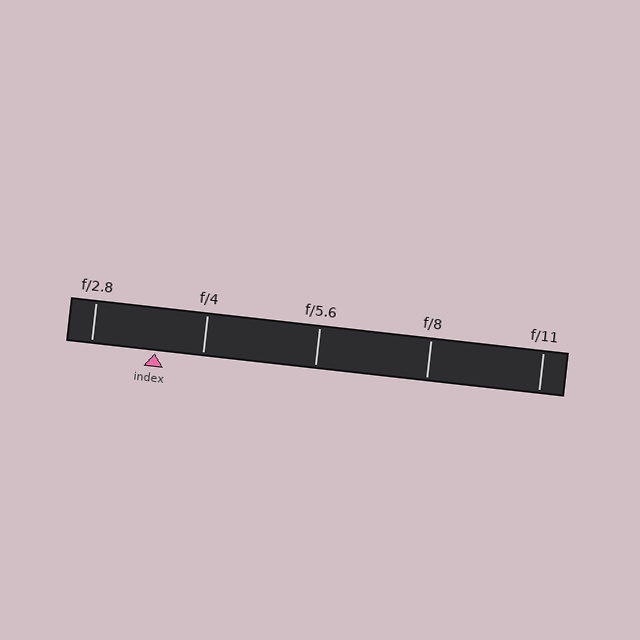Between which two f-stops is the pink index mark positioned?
The index mark is between f/2.8 and f/4.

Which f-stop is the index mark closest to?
The index mark is closest to f/4.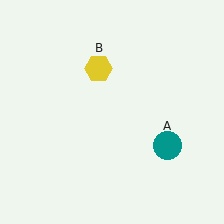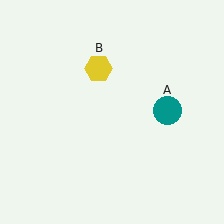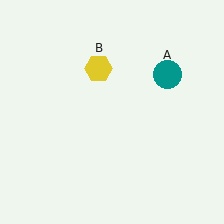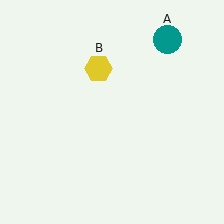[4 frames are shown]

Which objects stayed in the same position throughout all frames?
Yellow hexagon (object B) remained stationary.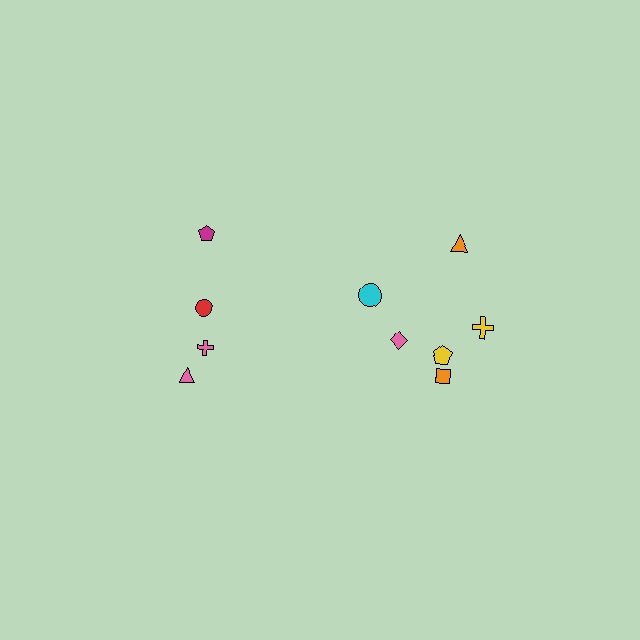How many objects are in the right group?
There are 6 objects.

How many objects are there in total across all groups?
There are 10 objects.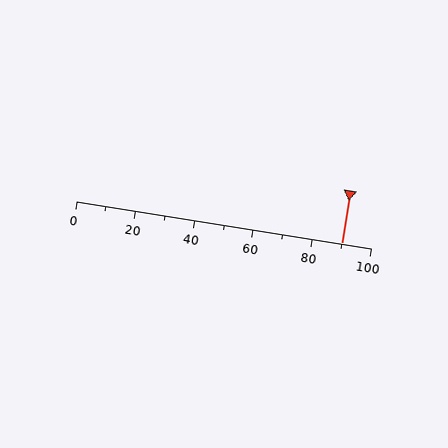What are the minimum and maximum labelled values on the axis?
The axis runs from 0 to 100.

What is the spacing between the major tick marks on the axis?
The major ticks are spaced 20 apart.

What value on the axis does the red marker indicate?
The marker indicates approximately 90.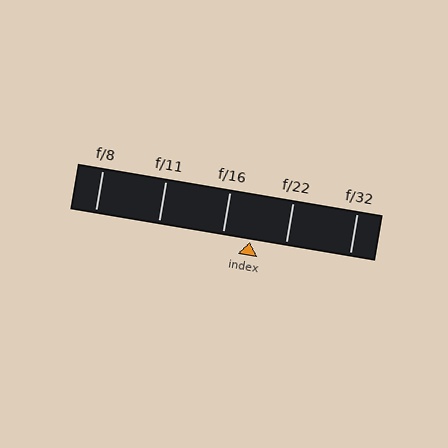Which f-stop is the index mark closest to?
The index mark is closest to f/16.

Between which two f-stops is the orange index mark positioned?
The index mark is between f/16 and f/22.